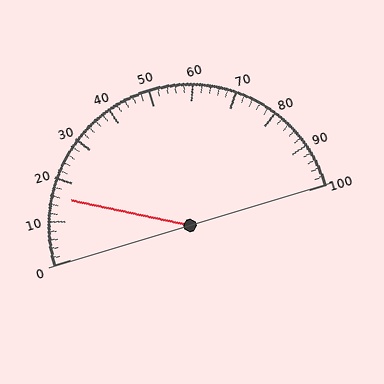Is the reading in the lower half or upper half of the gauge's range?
The reading is in the lower half of the range (0 to 100).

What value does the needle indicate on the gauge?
The needle indicates approximately 16.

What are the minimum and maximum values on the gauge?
The gauge ranges from 0 to 100.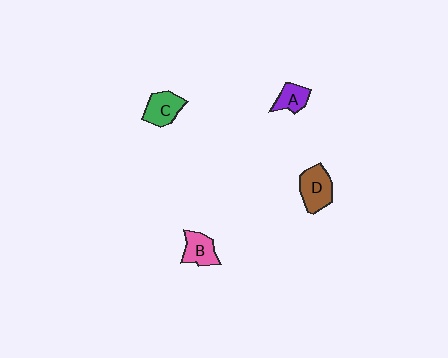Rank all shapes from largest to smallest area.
From largest to smallest: D (brown), C (green), B (pink), A (purple).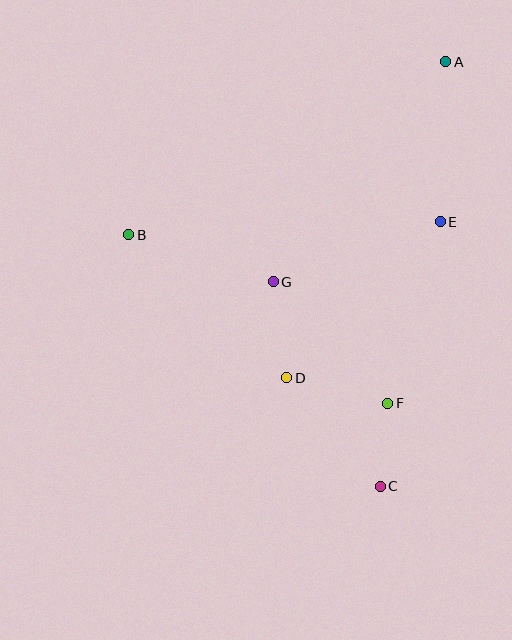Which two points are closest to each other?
Points C and F are closest to each other.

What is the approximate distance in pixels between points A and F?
The distance between A and F is approximately 347 pixels.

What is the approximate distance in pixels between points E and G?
The distance between E and G is approximately 177 pixels.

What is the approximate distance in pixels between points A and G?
The distance between A and G is approximately 279 pixels.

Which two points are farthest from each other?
Points A and C are farthest from each other.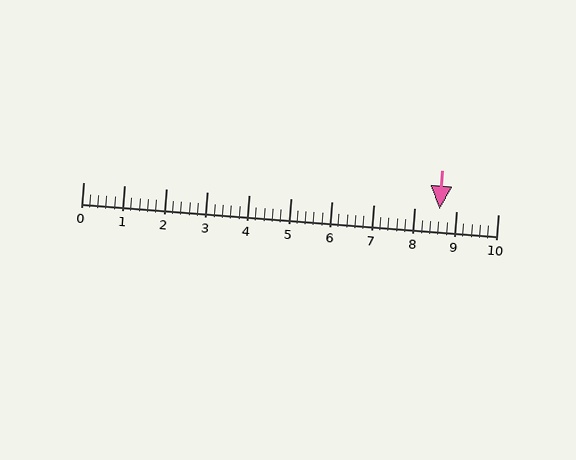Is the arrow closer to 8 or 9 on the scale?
The arrow is closer to 9.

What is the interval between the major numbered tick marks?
The major tick marks are spaced 1 units apart.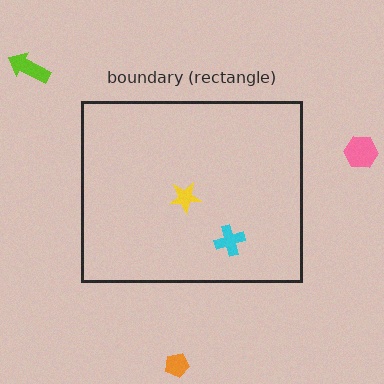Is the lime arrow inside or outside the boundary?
Outside.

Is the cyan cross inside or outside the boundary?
Inside.